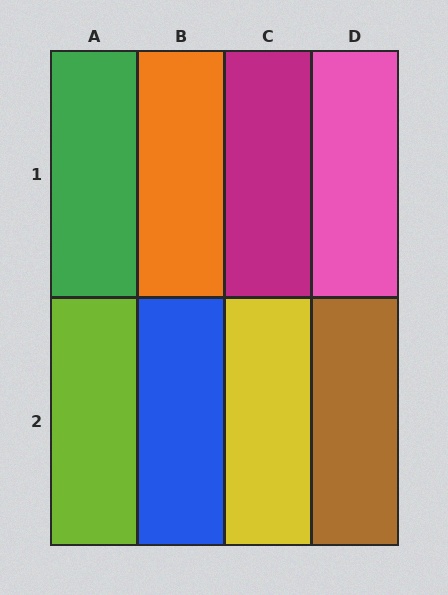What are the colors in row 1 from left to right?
Green, orange, magenta, pink.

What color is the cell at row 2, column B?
Blue.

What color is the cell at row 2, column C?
Yellow.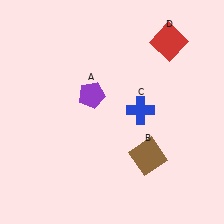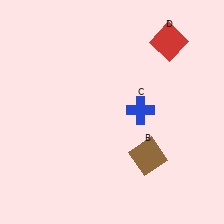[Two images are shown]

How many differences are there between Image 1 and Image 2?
There is 1 difference between the two images.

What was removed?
The purple pentagon (A) was removed in Image 2.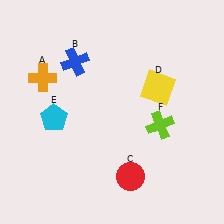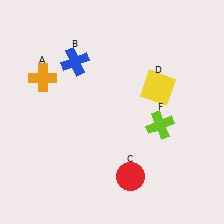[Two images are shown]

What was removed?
The cyan pentagon (E) was removed in Image 2.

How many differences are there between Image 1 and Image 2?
There is 1 difference between the two images.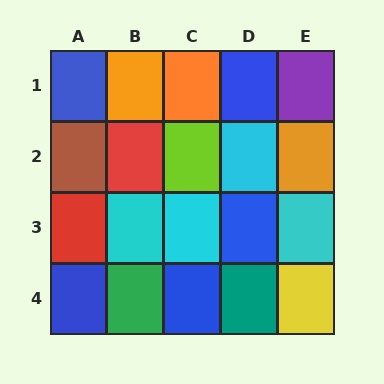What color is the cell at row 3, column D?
Blue.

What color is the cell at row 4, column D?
Teal.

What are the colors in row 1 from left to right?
Blue, orange, orange, blue, purple.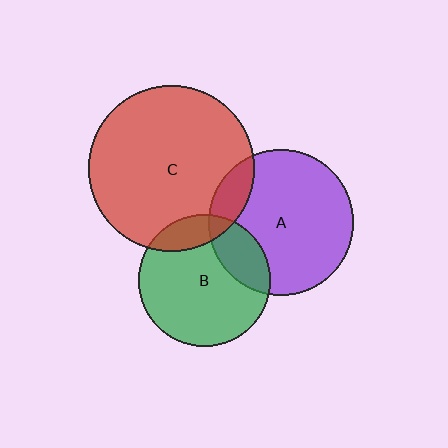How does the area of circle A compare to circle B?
Approximately 1.2 times.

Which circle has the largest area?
Circle C (red).